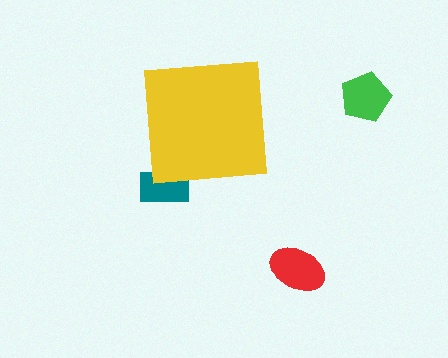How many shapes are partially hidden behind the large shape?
1 shape is partially hidden.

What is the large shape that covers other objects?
A yellow square.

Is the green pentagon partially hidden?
No, the green pentagon is fully visible.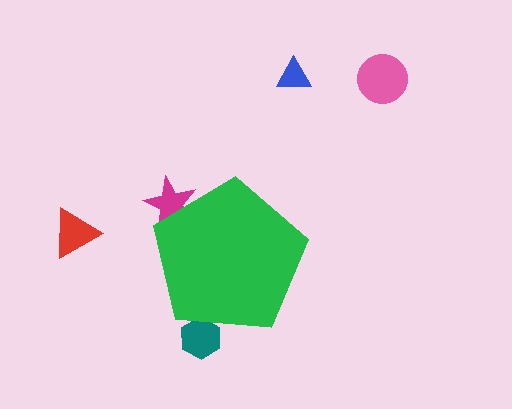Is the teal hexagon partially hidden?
Yes, the teal hexagon is partially hidden behind the green pentagon.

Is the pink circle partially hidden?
No, the pink circle is fully visible.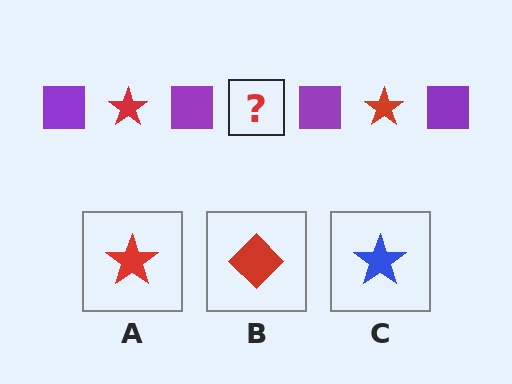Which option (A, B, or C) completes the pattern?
A.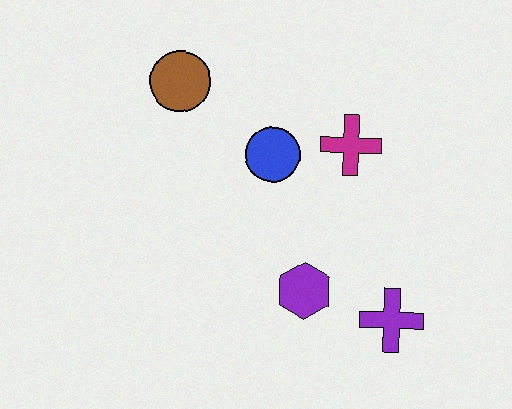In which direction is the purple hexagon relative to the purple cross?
The purple hexagon is to the left of the purple cross.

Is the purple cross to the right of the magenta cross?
Yes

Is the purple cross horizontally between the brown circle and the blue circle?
No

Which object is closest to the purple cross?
The purple hexagon is closest to the purple cross.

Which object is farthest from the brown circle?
The purple cross is farthest from the brown circle.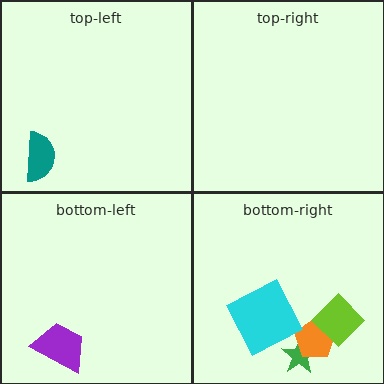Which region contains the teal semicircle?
The top-left region.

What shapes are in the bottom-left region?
The purple trapezoid.